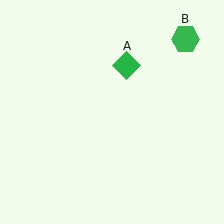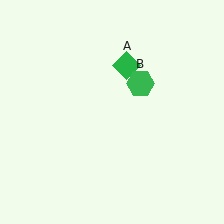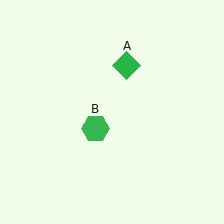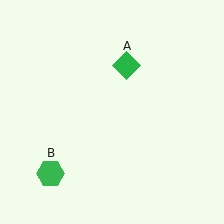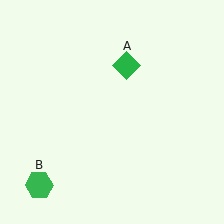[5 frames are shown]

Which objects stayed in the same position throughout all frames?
Green diamond (object A) remained stationary.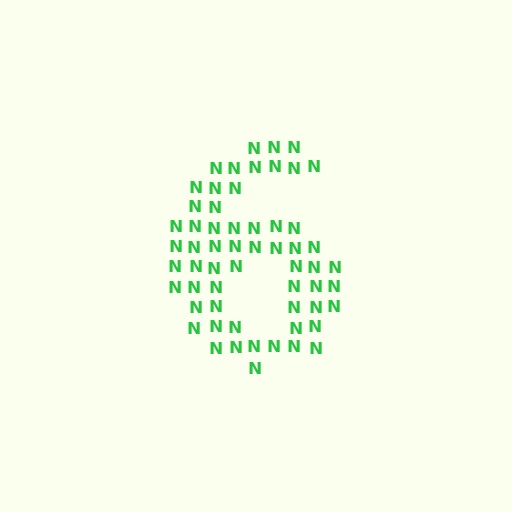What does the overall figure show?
The overall figure shows the digit 6.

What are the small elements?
The small elements are letter N's.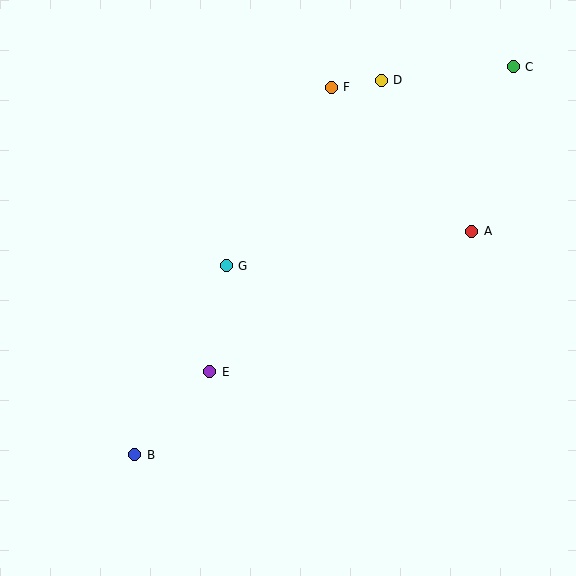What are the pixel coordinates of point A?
Point A is at (472, 231).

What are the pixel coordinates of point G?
Point G is at (226, 266).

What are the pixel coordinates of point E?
Point E is at (210, 372).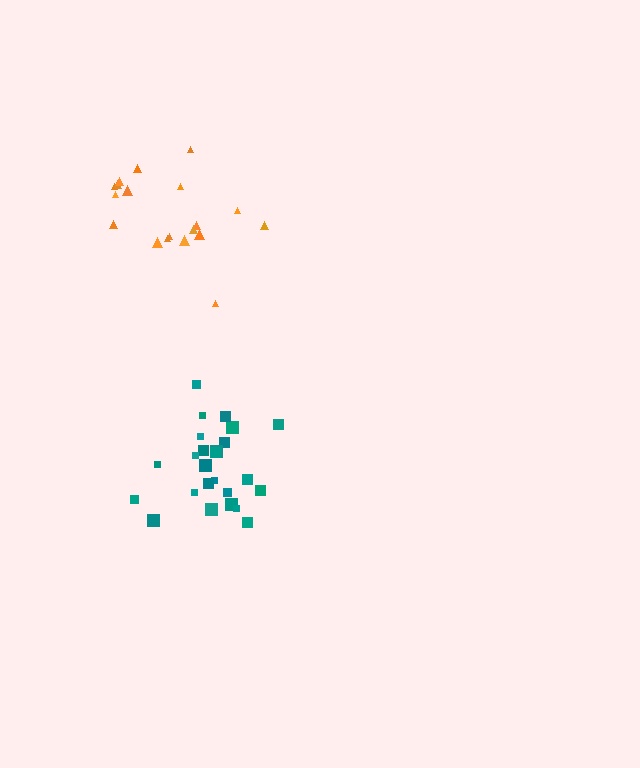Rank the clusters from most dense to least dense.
teal, orange.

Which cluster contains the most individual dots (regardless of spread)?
Teal (25).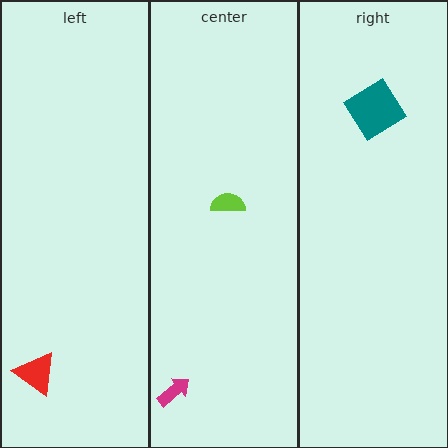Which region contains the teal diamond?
The right region.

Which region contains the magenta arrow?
The center region.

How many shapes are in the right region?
1.